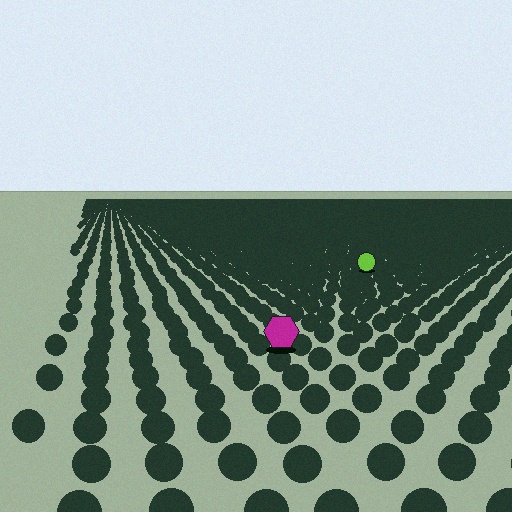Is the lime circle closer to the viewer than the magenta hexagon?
No. The magenta hexagon is closer — you can tell from the texture gradient: the ground texture is coarser near it.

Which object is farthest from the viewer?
The lime circle is farthest from the viewer. It appears smaller and the ground texture around it is denser.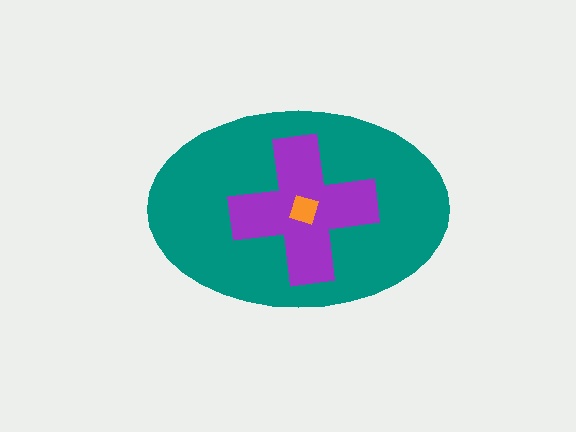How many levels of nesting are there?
3.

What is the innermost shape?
The orange square.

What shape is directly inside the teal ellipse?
The purple cross.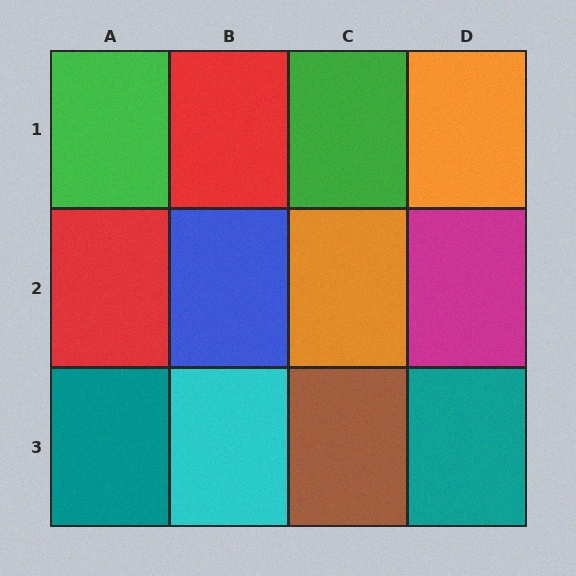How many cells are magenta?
1 cell is magenta.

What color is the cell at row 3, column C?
Brown.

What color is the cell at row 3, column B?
Cyan.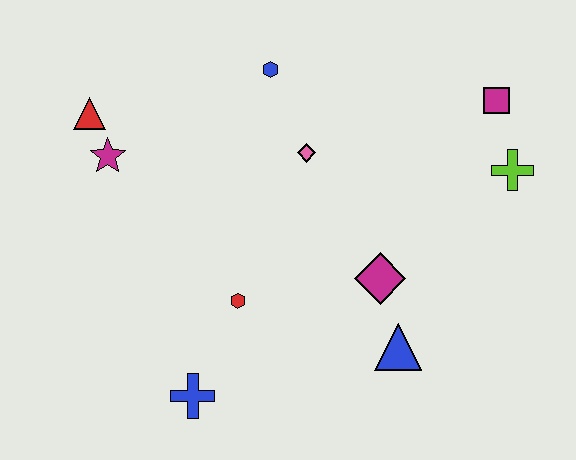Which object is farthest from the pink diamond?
The blue cross is farthest from the pink diamond.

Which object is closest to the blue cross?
The red hexagon is closest to the blue cross.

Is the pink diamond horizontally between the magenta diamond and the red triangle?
Yes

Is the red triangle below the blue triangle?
No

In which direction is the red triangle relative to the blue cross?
The red triangle is above the blue cross.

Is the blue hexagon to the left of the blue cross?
No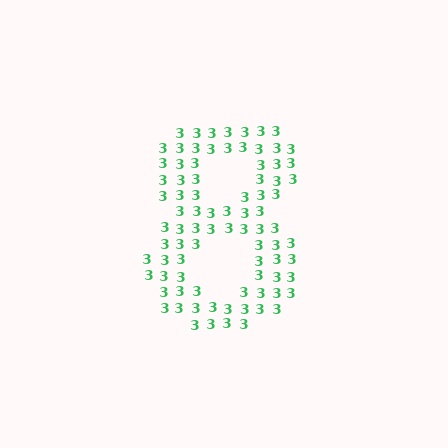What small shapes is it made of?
It is made of small digit 3's.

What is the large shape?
The large shape is the digit 8.